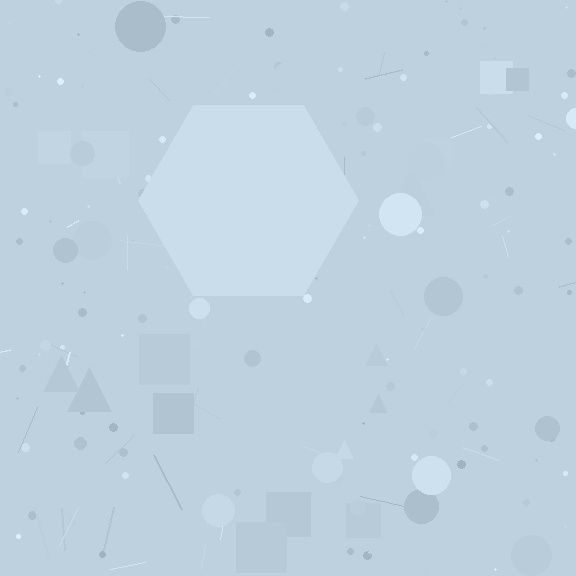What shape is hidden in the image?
A hexagon is hidden in the image.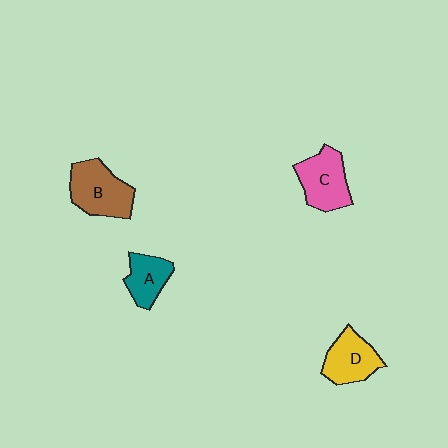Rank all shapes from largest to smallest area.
From largest to smallest: B (brown), C (pink), D (yellow), A (teal).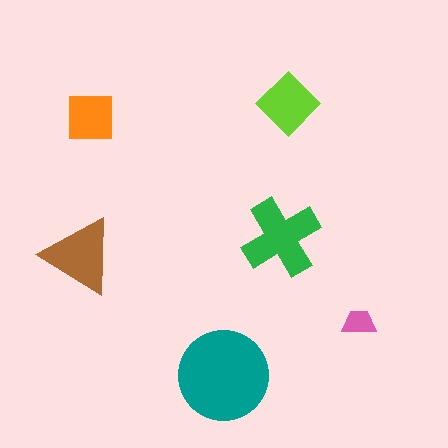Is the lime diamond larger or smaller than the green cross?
Smaller.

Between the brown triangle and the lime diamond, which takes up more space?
The brown triangle.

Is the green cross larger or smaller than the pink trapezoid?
Larger.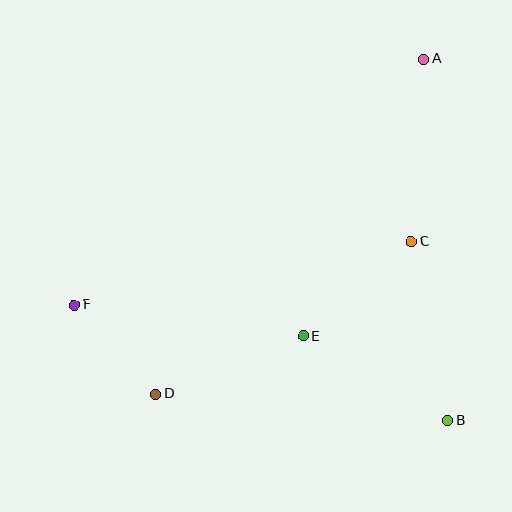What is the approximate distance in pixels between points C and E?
The distance between C and E is approximately 144 pixels.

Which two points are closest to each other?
Points D and F are closest to each other.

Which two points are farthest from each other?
Points A and D are farthest from each other.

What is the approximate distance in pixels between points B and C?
The distance between B and C is approximately 182 pixels.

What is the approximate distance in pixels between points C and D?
The distance between C and D is approximately 297 pixels.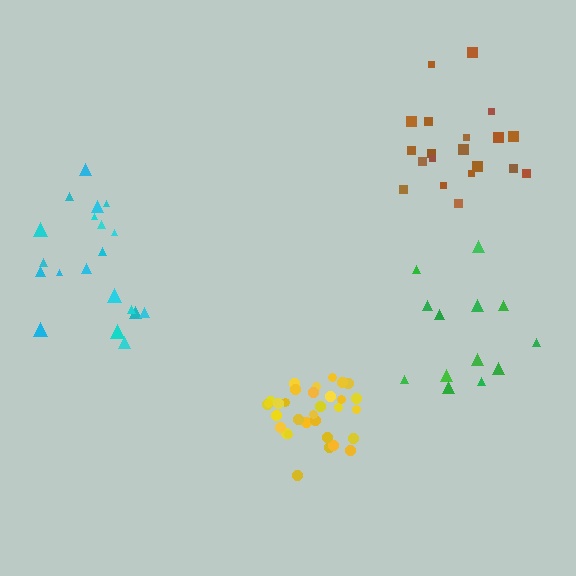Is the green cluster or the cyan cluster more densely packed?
Cyan.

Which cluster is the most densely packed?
Yellow.